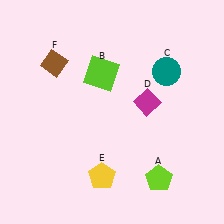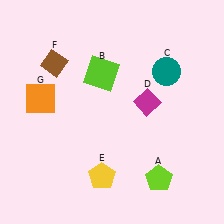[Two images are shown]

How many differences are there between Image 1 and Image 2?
There is 1 difference between the two images.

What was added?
An orange square (G) was added in Image 2.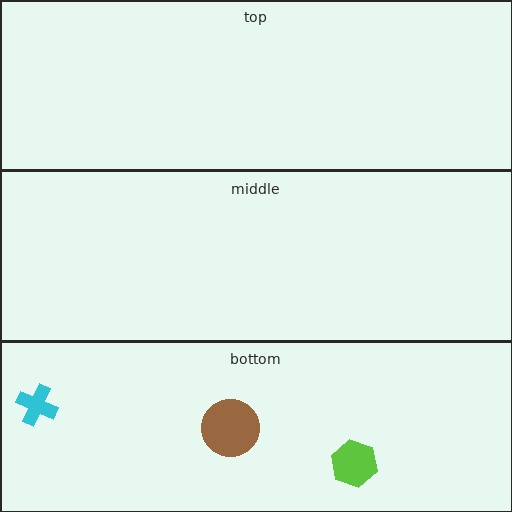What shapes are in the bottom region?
The cyan cross, the brown circle, the lime hexagon.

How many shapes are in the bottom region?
3.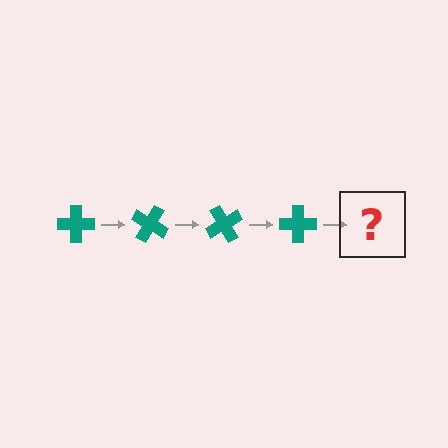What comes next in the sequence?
The next element should be a teal cross rotated 120 degrees.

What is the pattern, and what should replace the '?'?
The pattern is that the cross rotates 30 degrees each step. The '?' should be a teal cross rotated 120 degrees.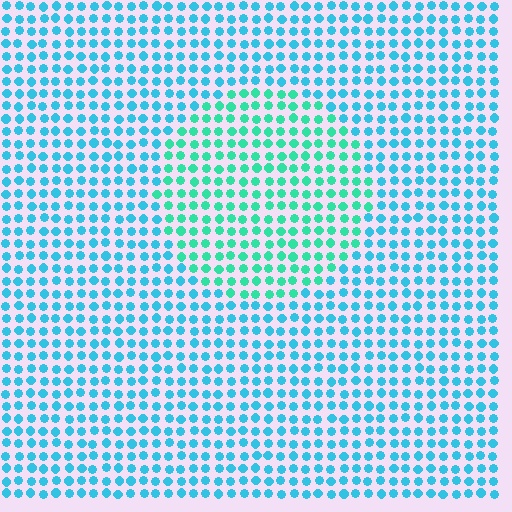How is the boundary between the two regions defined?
The boundary is defined purely by a slight shift in hue (about 32 degrees). Spacing, size, and orientation are identical on both sides.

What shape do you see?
I see a circle.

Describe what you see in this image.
The image is filled with small cyan elements in a uniform arrangement. A circle-shaped region is visible where the elements are tinted to a slightly different hue, forming a subtle color boundary.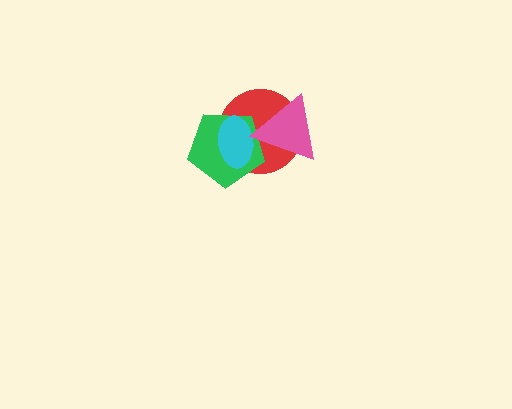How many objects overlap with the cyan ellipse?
3 objects overlap with the cyan ellipse.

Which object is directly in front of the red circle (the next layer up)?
The green pentagon is directly in front of the red circle.